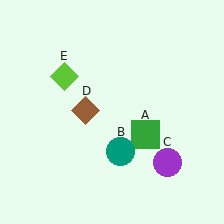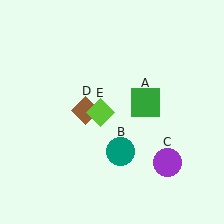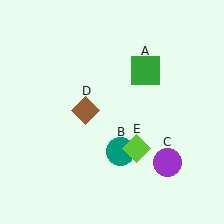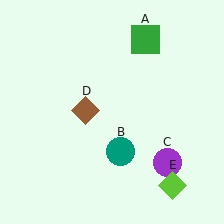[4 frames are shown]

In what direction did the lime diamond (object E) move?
The lime diamond (object E) moved down and to the right.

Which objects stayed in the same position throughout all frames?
Teal circle (object B) and purple circle (object C) and brown diamond (object D) remained stationary.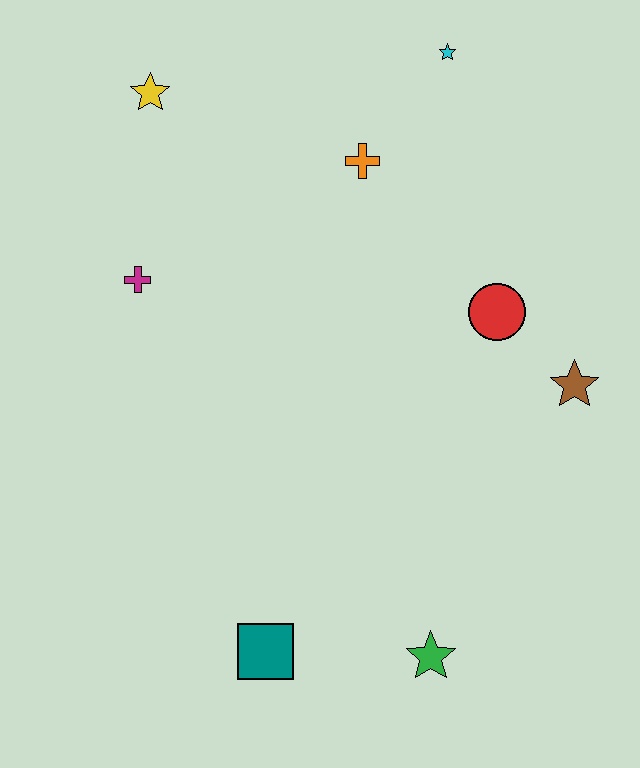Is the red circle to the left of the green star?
No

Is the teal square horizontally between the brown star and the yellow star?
Yes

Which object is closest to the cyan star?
The orange cross is closest to the cyan star.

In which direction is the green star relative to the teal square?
The green star is to the right of the teal square.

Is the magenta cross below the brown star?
No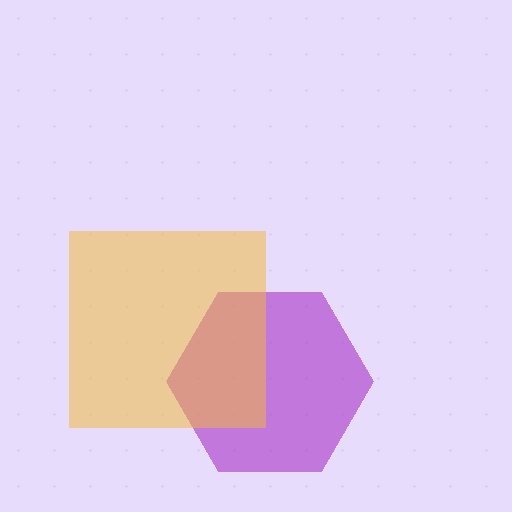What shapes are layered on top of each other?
The layered shapes are: a purple hexagon, a yellow square.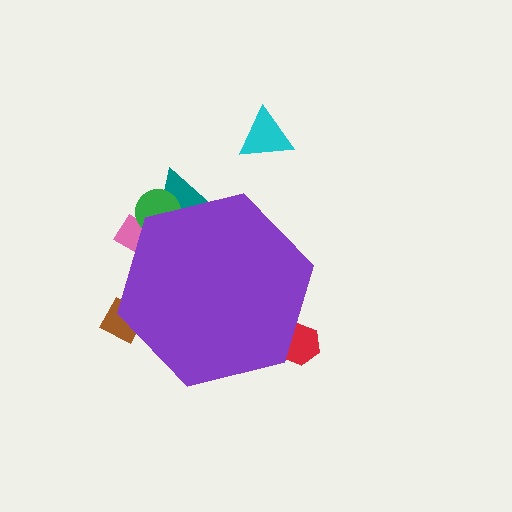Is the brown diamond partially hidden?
Yes, the brown diamond is partially hidden behind the purple hexagon.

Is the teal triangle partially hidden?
Yes, the teal triangle is partially hidden behind the purple hexagon.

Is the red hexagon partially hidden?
Yes, the red hexagon is partially hidden behind the purple hexagon.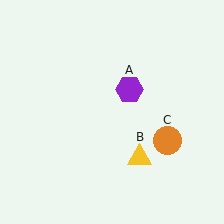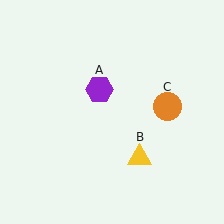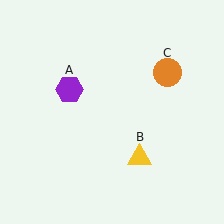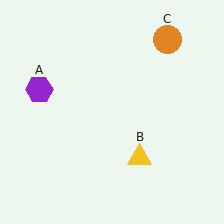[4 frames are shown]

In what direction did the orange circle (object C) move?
The orange circle (object C) moved up.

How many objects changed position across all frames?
2 objects changed position: purple hexagon (object A), orange circle (object C).